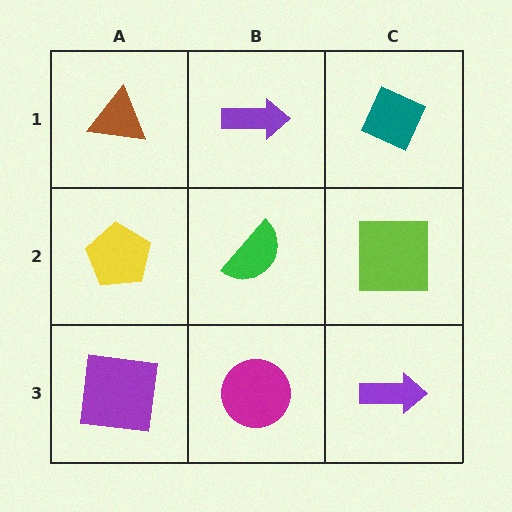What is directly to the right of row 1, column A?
A purple arrow.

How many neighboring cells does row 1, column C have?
2.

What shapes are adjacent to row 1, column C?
A lime square (row 2, column C), a purple arrow (row 1, column B).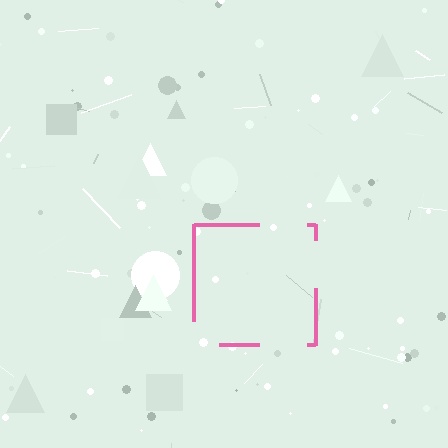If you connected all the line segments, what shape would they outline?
They would outline a square.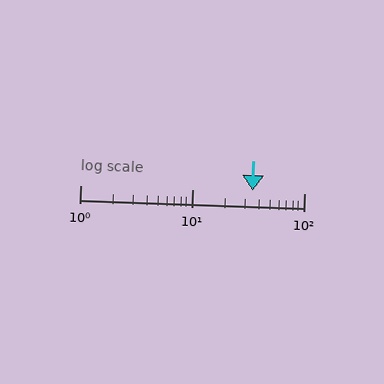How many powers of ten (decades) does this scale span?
The scale spans 2 decades, from 1 to 100.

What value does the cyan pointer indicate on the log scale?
The pointer indicates approximately 35.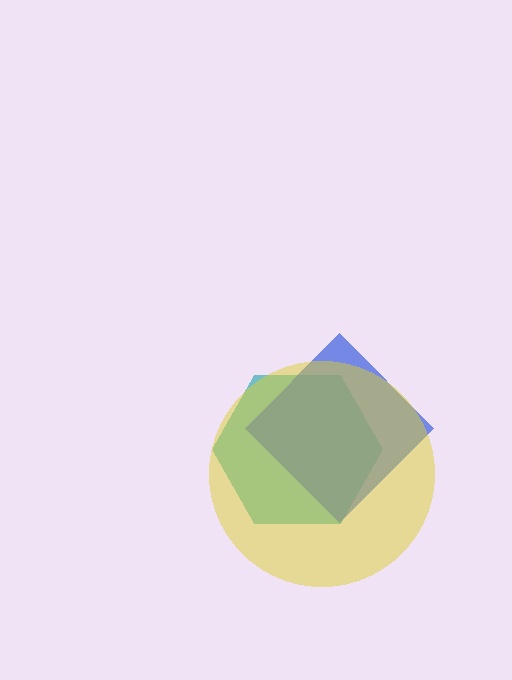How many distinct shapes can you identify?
There are 3 distinct shapes: a teal hexagon, a blue diamond, a yellow circle.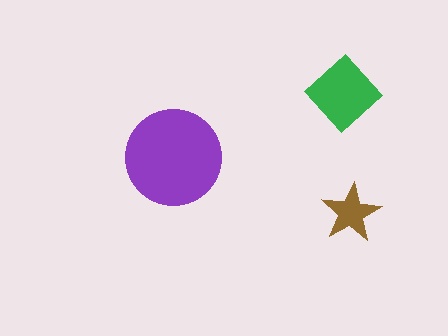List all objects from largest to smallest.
The purple circle, the green diamond, the brown star.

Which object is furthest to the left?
The purple circle is leftmost.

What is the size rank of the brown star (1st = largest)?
3rd.